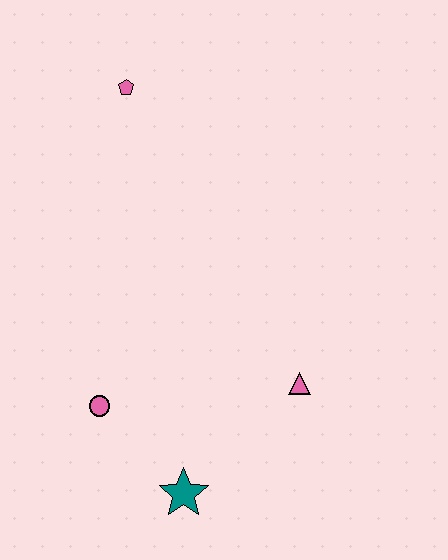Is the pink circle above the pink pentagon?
No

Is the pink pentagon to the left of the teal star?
Yes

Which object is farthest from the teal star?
The pink pentagon is farthest from the teal star.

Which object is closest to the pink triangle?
The teal star is closest to the pink triangle.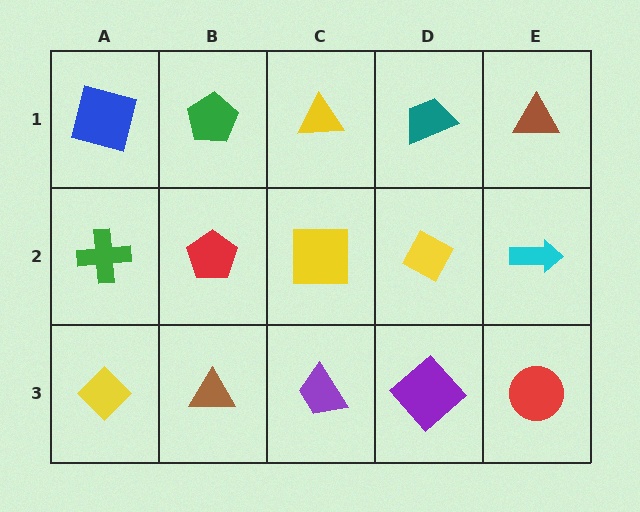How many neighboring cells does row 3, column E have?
2.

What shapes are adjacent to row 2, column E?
A brown triangle (row 1, column E), a red circle (row 3, column E), a yellow diamond (row 2, column D).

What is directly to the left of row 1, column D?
A yellow triangle.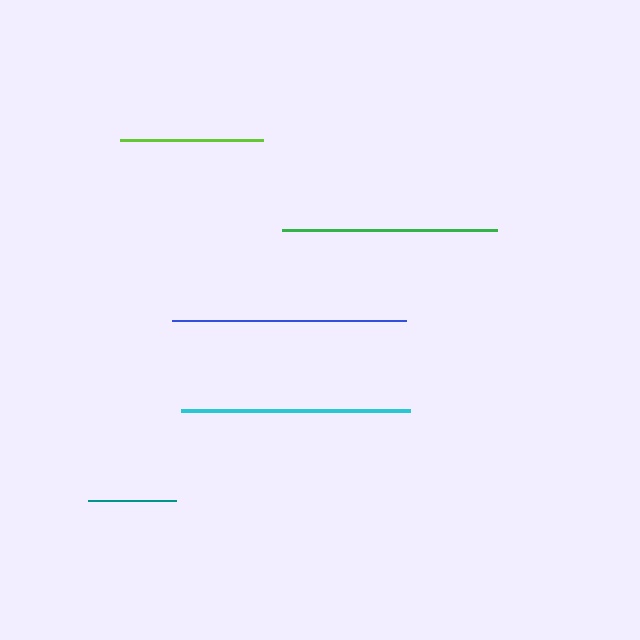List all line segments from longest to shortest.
From longest to shortest: blue, cyan, green, lime, teal.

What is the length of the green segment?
The green segment is approximately 215 pixels long.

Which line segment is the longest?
The blue line is the longest at approximately 234 pixels.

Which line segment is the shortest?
The teal line is the shortest at approximately 88 pixels.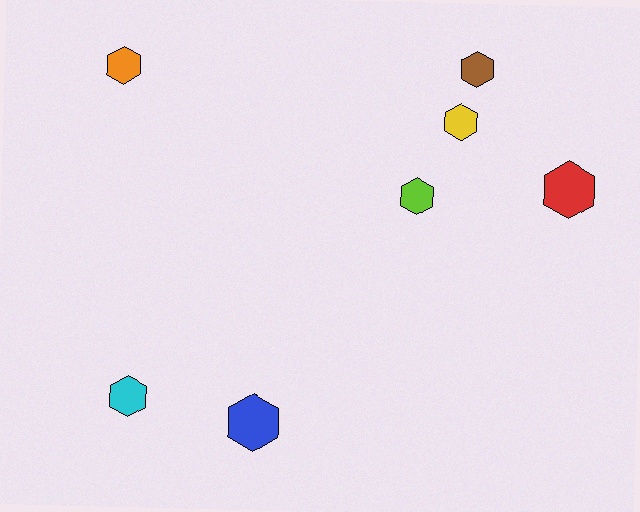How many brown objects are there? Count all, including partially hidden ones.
There is 1 brown object.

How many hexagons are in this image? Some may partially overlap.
There are 7 hexagons.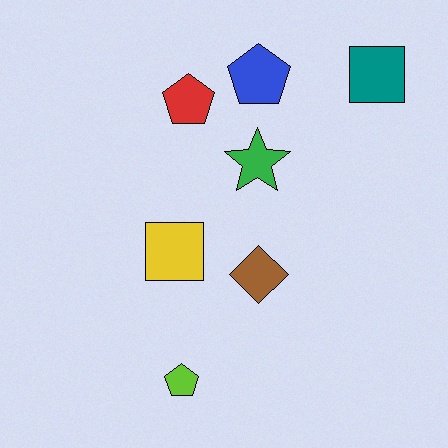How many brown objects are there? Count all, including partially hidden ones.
There is 1 brown object.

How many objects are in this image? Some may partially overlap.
There are 7 objects.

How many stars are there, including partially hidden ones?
There is 1 star.